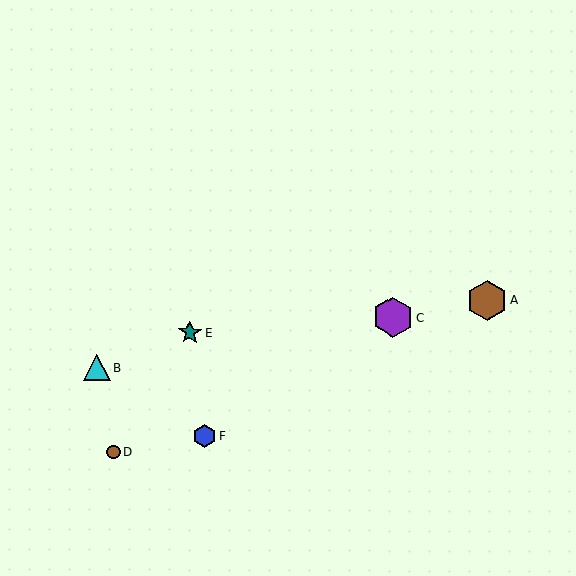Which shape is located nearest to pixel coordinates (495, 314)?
The brown hexagon (labeled A) at (487, 300) is nearest to that location.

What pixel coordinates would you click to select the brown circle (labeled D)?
Click at (114, 452) to select the brown circle D.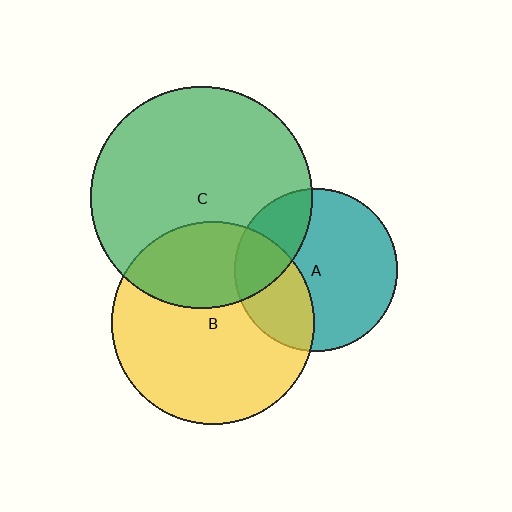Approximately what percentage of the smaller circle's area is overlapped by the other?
Approximately 25%.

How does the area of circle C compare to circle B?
Approximately 1.2 times.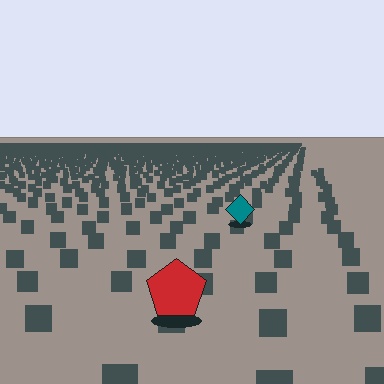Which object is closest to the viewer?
The red pentagon is closest. The texture marks near it are larger and more spread out.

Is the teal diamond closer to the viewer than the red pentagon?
No. The red pentagon is closer — you can tell from the texture gradient: the ground texture is coarser near it.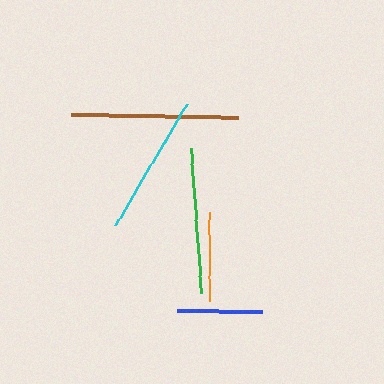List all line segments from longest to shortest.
From longest to shortest: brown, green, cyan, orange, blue.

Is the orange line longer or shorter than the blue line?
The orange line is longer than the blue line.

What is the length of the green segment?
The green segment is approximately 146 pixels long.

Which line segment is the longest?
The brown line is the longest at approximately 167 pixels.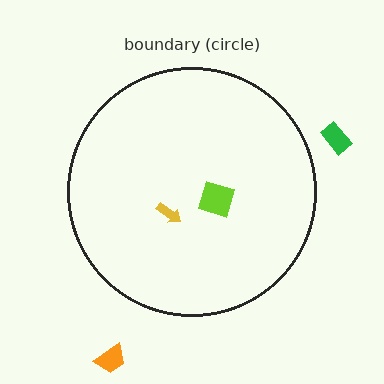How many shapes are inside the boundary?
2 inside, 2 outside.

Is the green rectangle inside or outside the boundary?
Outside.